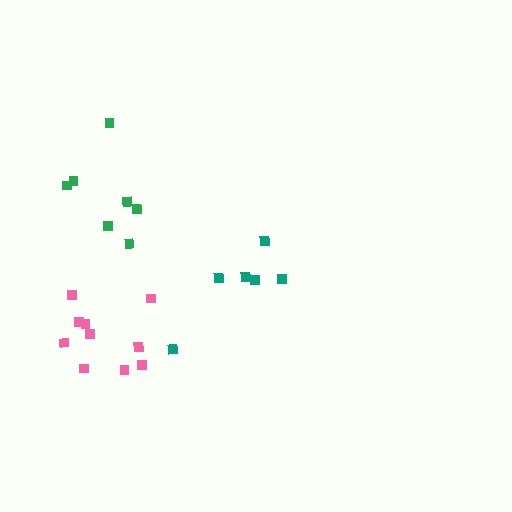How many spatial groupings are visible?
There are 3 spatial groupings.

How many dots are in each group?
Group 1: 7 dots, Group 2: 6 dots, Group 3: 10 dots (23 total).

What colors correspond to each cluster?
The clusters are colored: green, teal, pink.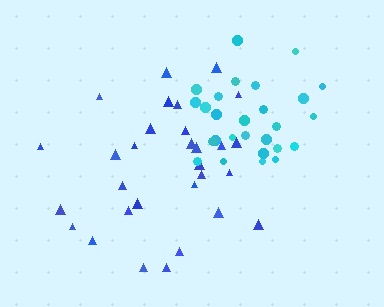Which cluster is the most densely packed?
Cyan.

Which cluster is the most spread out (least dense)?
Blue.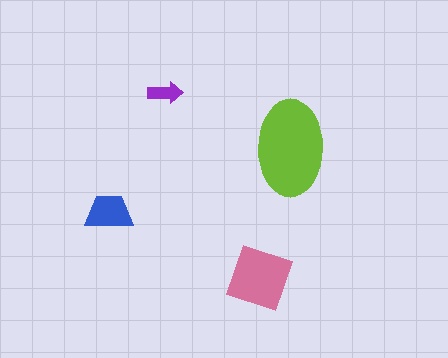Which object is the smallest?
The purple arrow.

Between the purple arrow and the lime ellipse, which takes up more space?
The lime ellipse.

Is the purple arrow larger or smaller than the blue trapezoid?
Smaller.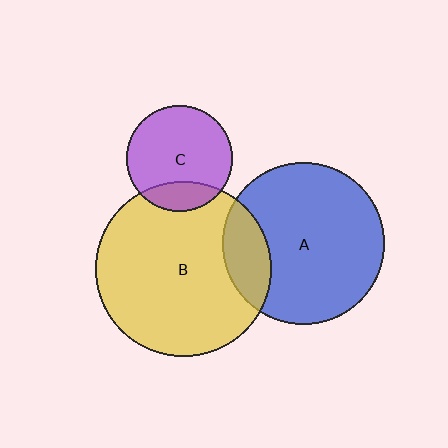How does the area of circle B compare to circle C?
Approximately 2.7 times.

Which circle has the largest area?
Circle B (yellow).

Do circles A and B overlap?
Yes.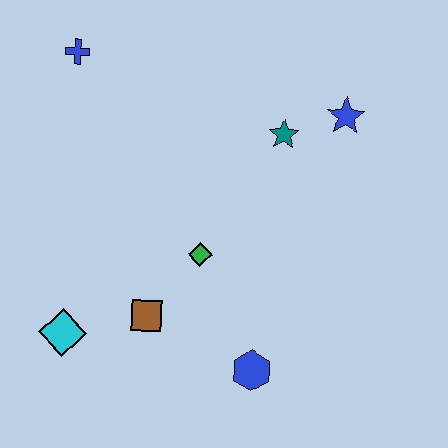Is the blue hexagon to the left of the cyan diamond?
No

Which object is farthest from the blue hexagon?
The blue cross is farthest from the blue hexagon.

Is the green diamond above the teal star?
No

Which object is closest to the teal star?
The blue star is closest to the teal star.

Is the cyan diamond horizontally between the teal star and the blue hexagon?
No